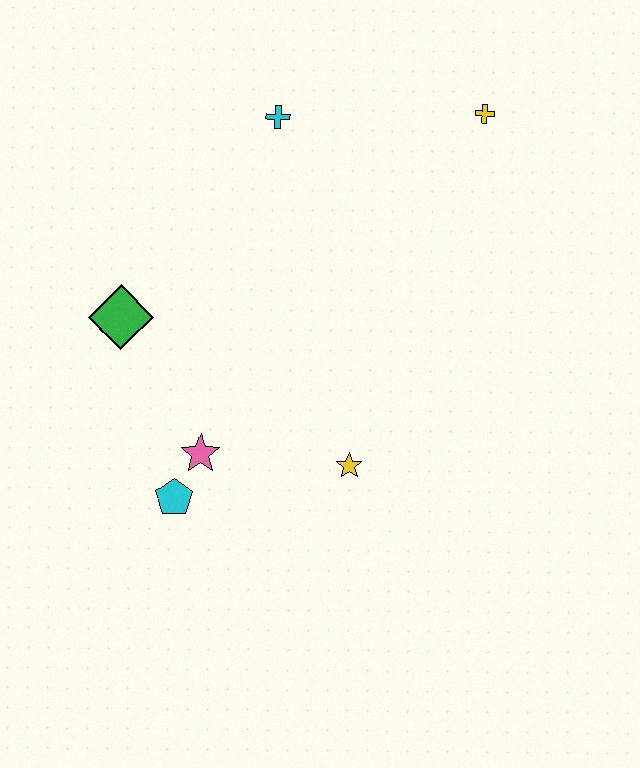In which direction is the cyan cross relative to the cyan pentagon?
The cyan cross is above the cyan pentagon.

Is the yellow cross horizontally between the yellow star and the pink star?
No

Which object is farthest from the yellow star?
The yellow cross is farthest from the yellow star.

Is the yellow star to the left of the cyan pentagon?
No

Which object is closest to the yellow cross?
The cyan cross is closest to the yellow cross.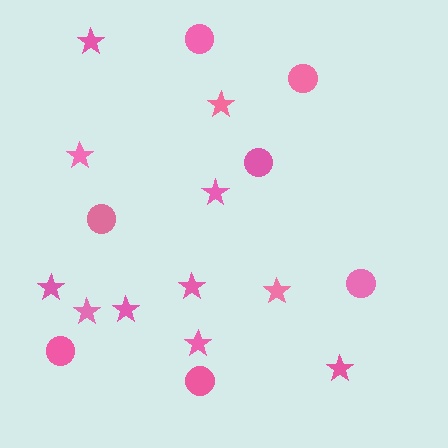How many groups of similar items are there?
There are 2 groups: one group of stars (11) and one group of circles (7).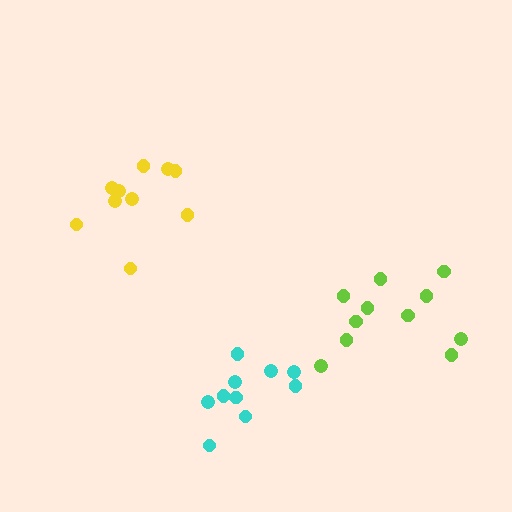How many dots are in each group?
Group 1: 10 dots, Group 2: 10 dots, Group 3: 11 dots (31 total).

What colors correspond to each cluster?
The clusters are colored: yellow, cyan, lime.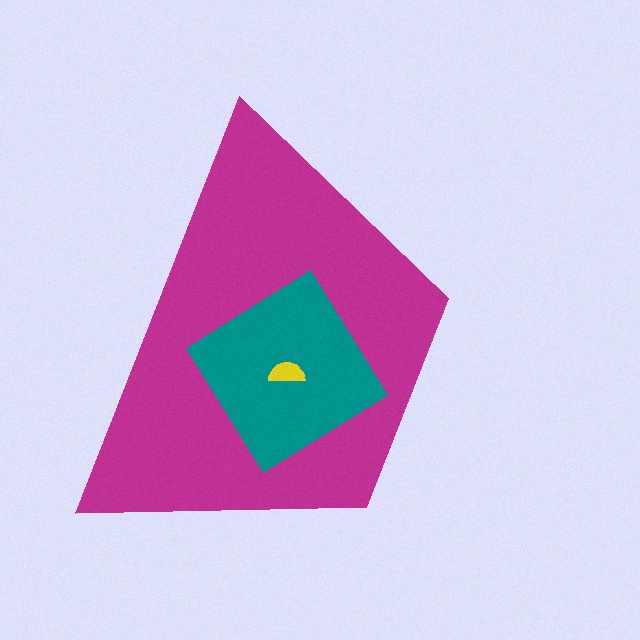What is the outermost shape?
The magenta trapezoid.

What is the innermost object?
The yellow semicircle.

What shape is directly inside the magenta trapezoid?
The teal diamond.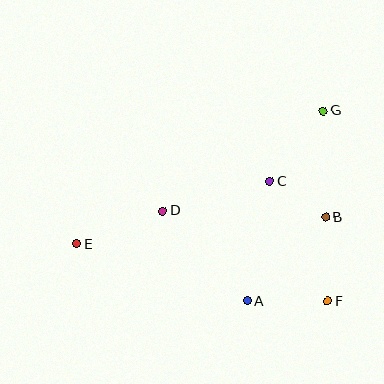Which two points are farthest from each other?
Points E and G are farthest from each other.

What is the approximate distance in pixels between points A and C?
The distance between A and C is approximately 121 pixels.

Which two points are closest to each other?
Points B and C are closest to each other.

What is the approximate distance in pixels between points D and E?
The distance between D and E is approximately 93 pixels.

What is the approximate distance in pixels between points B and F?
The distance between B and F is approximately 84 pixels.